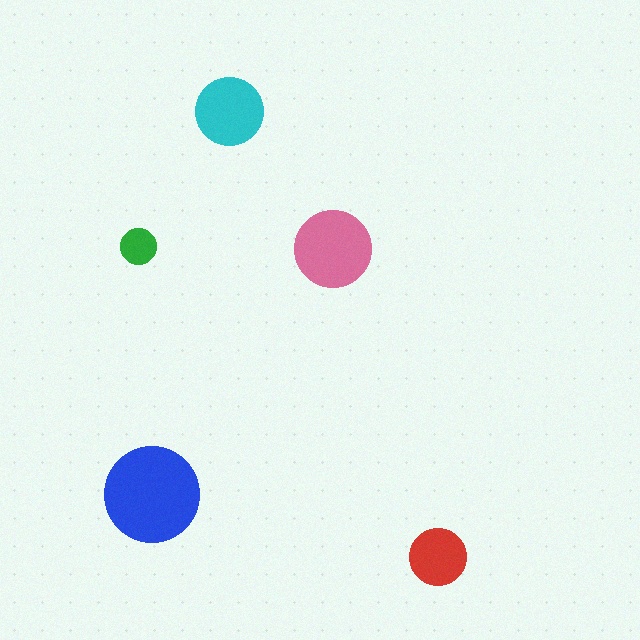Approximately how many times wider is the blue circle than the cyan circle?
About 1.5 times wider.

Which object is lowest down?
The red circle is bottommost.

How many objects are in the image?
There are 5 objects in the image.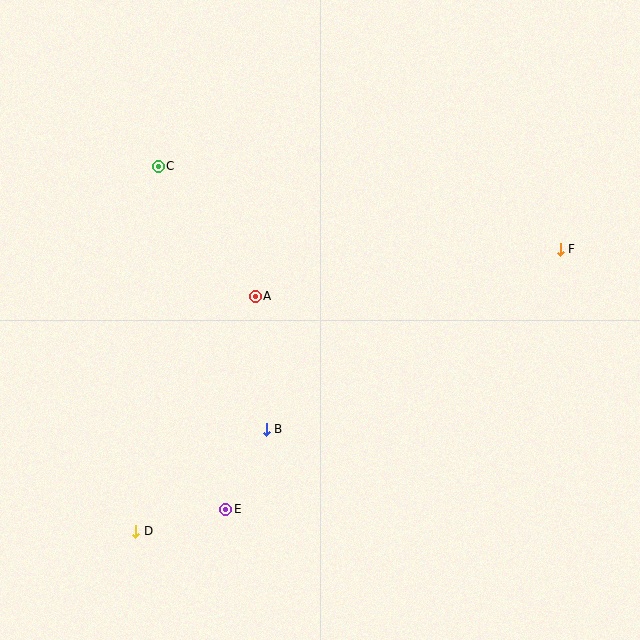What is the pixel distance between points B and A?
The distance between B and A is 134 pixels.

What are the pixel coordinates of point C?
Point C is at (158, 166).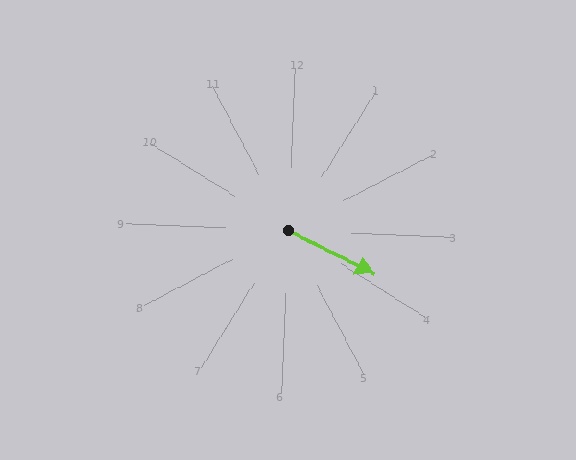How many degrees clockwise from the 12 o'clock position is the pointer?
Approximately 115 degrees.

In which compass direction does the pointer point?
Southeast.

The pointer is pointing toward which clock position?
Roughly 4 o'clock.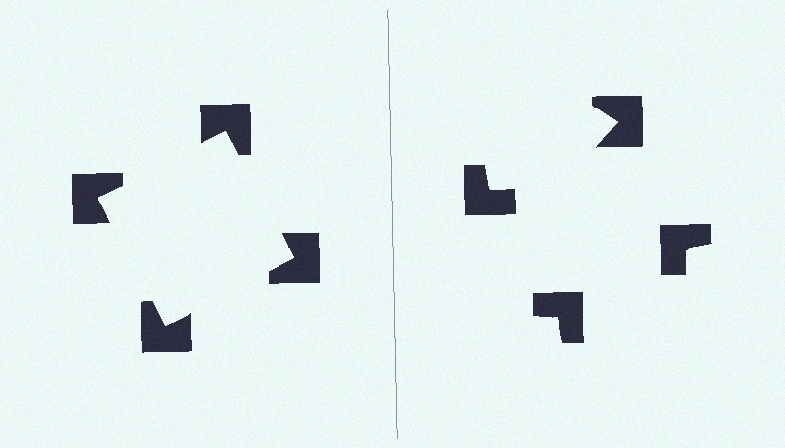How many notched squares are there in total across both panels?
8 — 4 on each side.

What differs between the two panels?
The notched squares are positioned identically on both sides; only the wedge orientations differ. On the left they align to a square; on the right they are misaligned.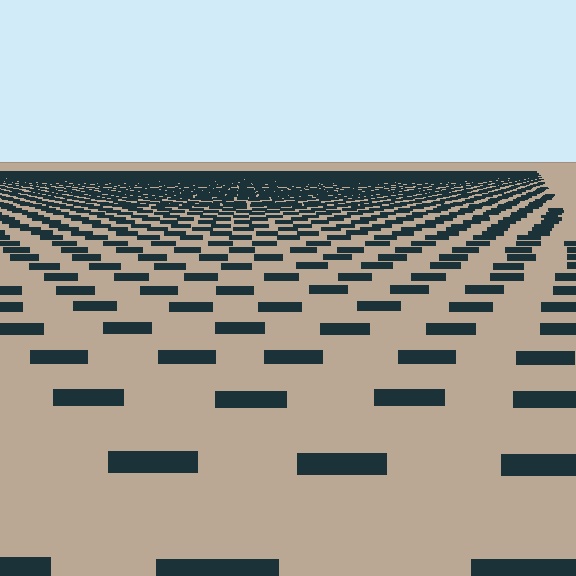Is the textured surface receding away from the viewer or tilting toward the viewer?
The surface is receding away from the viewer. Texture elements get smaller and denser toward the top.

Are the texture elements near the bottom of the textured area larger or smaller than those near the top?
Larger. Near the bottom, elements are closer to the viewer and appear at a bigger on-screen size.